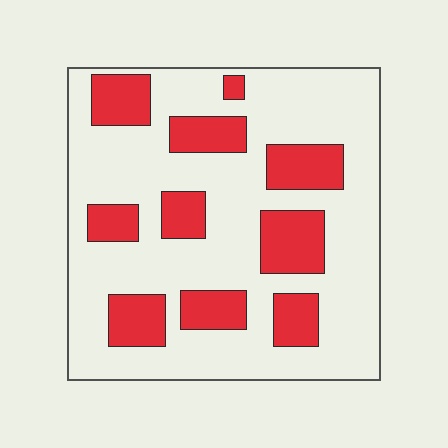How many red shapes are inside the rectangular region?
10.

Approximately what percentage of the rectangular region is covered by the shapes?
Approximately 25%.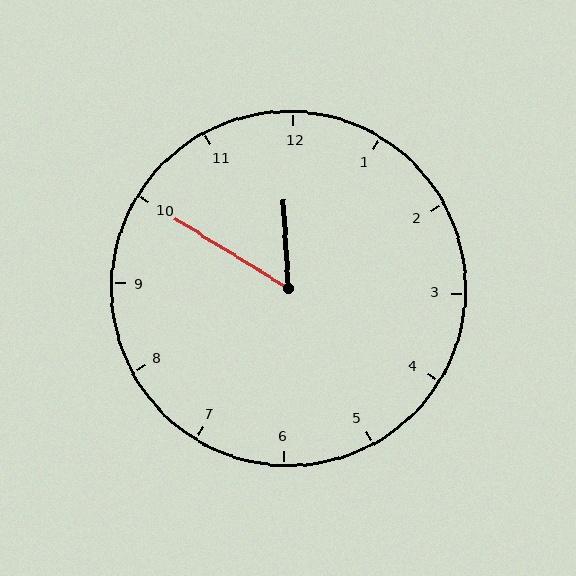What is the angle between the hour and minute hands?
Approximately 55 degrees.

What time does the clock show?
11:50.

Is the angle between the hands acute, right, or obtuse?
It is acute.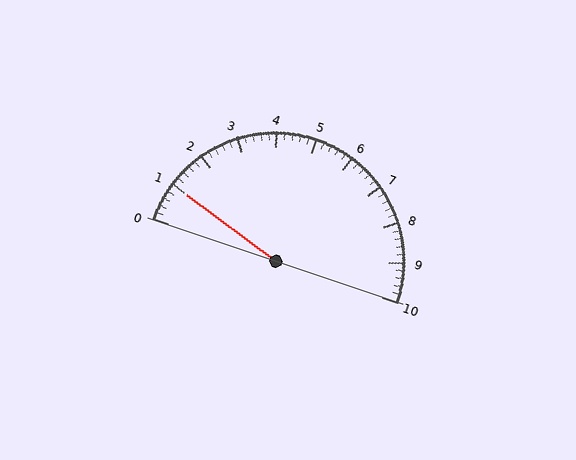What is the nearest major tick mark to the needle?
The nearest major tick mark is 1.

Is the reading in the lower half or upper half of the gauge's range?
The reading is in the lower half of the range (0 to 10).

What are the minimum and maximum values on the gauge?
The gauge ranges from 0 to 10.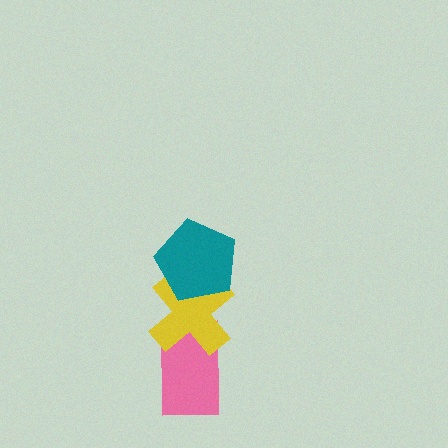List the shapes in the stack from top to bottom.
From top to bottom: the teal pentagon, the yellow cross, the pink rectangle.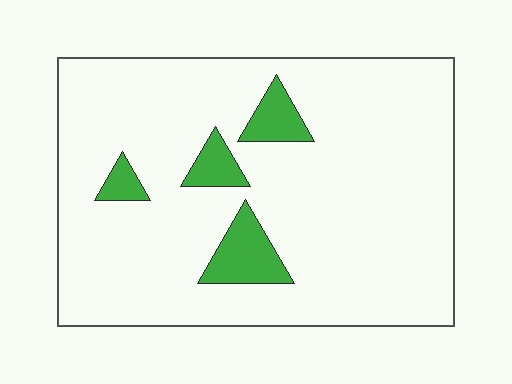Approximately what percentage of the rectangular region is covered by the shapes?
Approximately 10%.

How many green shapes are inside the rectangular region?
4.